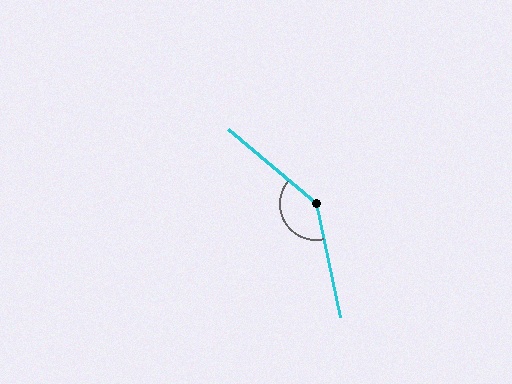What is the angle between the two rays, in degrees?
Approximately 142 degrees.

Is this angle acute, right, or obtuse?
It is obtuse.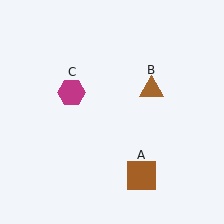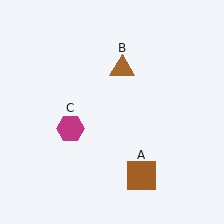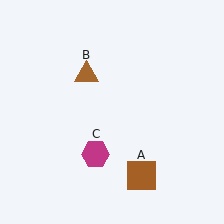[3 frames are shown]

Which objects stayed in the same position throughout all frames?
Brown square (object A) remained stationary.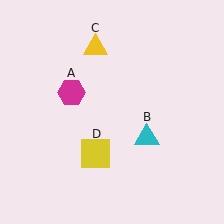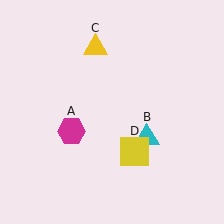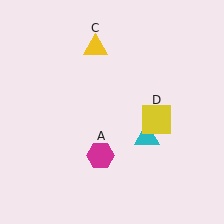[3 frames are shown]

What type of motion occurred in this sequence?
The magenta hexagon (object A), yellow square (object D) rotated counterclockwise around the center of the scene.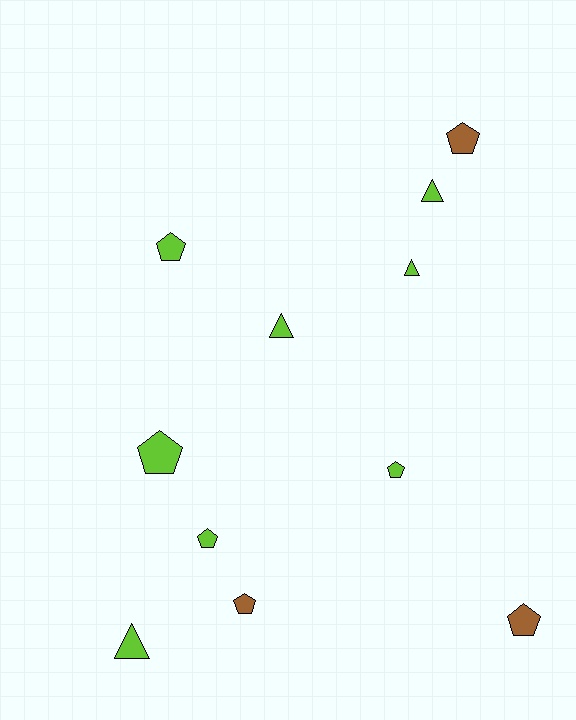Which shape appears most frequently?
Pentagon, with 7 objects.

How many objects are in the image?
There are 11 objects.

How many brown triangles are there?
There are no brown triangles.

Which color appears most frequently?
Lime, with 8 objects.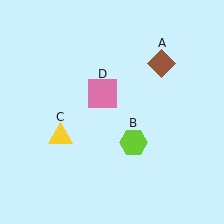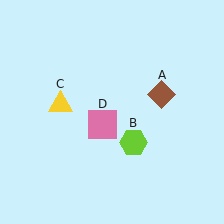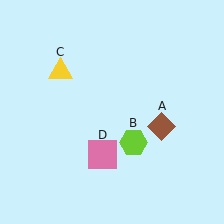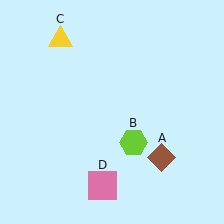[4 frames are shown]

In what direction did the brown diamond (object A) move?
The brown diamond (object A) moved down.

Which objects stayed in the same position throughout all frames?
Lime hexagon (object B) remained stationary.